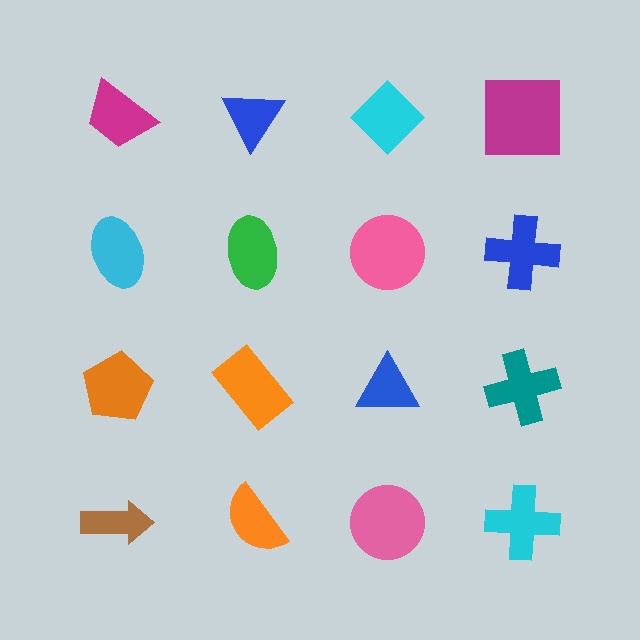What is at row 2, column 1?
A cyan ellipse.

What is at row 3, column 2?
An orange rectangle.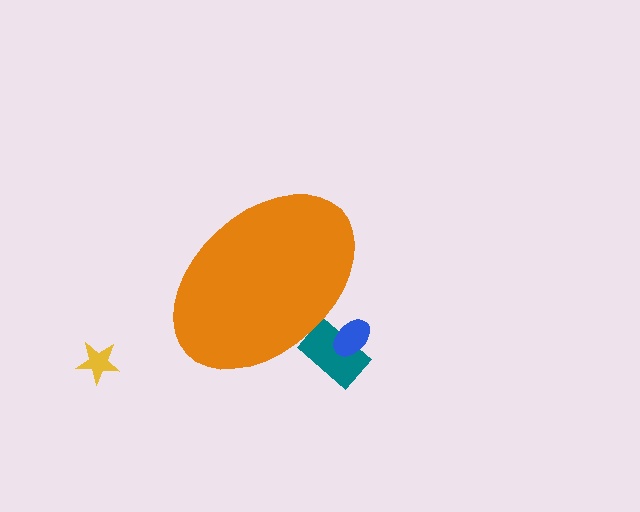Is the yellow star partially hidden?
No, the yellow star is fully visible.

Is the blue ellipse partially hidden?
Yes, the blue ellipse is partially hidden behind the orange ellipse.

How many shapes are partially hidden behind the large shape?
2 shapes are partially hidden.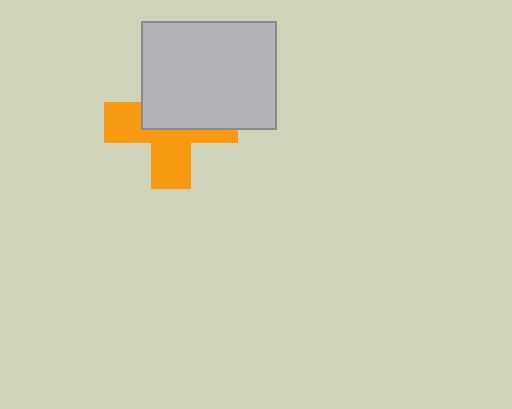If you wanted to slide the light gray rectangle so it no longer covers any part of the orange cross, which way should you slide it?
Slide it up — that is the most direct way to separate the two shapes.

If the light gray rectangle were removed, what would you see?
You would see the complete orange cross.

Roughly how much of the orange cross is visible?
About half of it is visible (roughly 51%).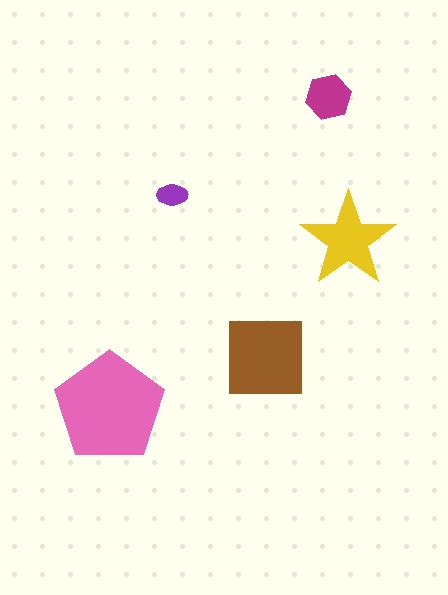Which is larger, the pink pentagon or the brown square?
The pink pentagon.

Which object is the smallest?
The purple ellipse.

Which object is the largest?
The pink pentagon.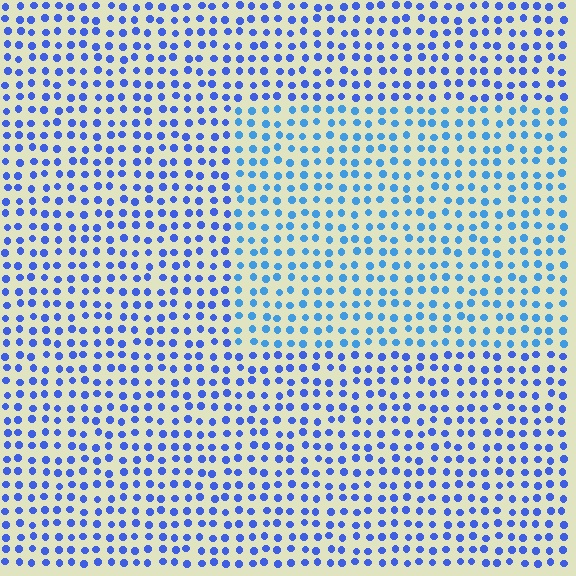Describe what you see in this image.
The image is filled with small blue elements in a uniform arrangement. A rectangle-shaped region is visible where the elements are tinted to a slightly different hue, forming a subtle color boundary.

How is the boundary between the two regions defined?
The boundary is defined purely by a slight shift in hue (about 23 degrees). Spacing, size, and orientation are identical on both sides.